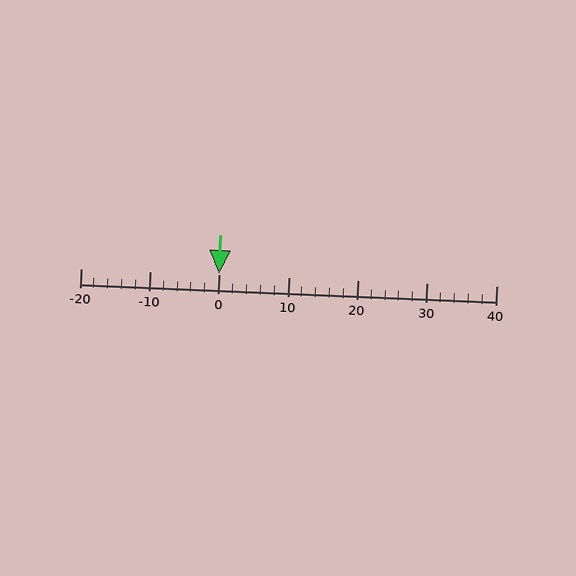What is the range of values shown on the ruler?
The ruler shows values from -20 to 40.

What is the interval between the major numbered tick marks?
The major tick marks are spaced 10 units apart.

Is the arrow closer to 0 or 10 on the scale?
The arrow is closer to 0.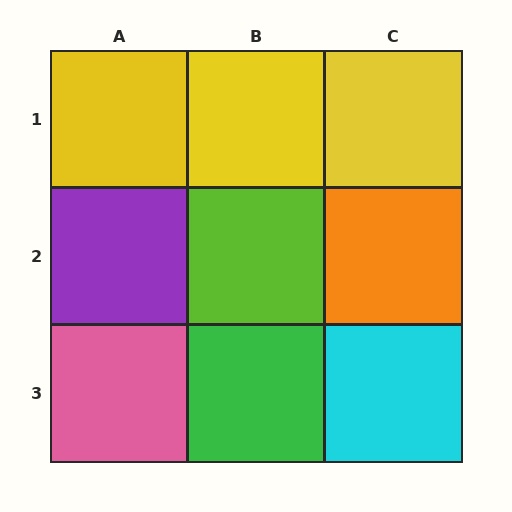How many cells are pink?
1 cell is pink.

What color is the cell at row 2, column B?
Lime.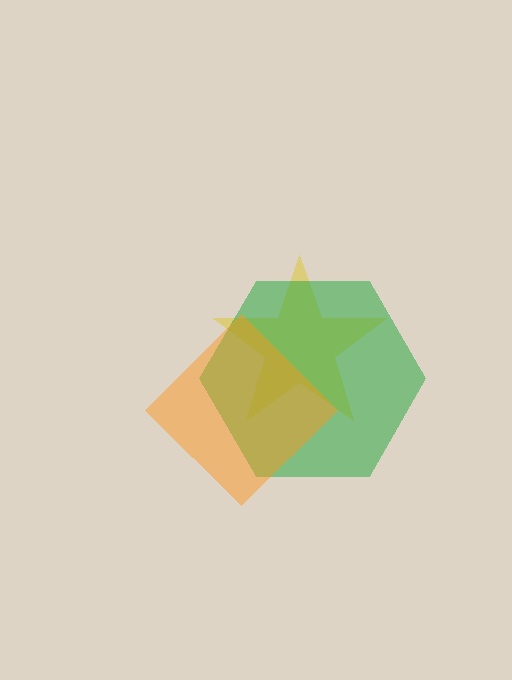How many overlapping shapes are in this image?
There are 3 overlapping shapes in the image.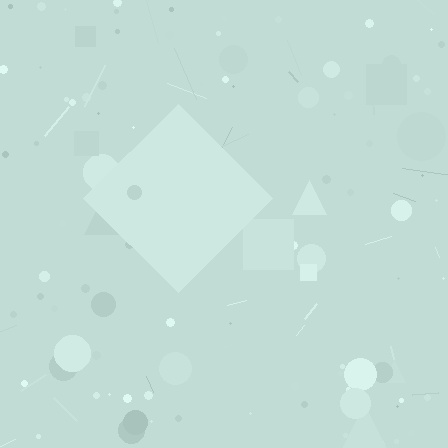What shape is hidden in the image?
A diamond is hidden in the image.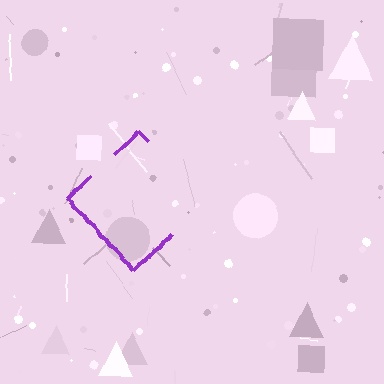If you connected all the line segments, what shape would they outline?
They would outline a diamond.